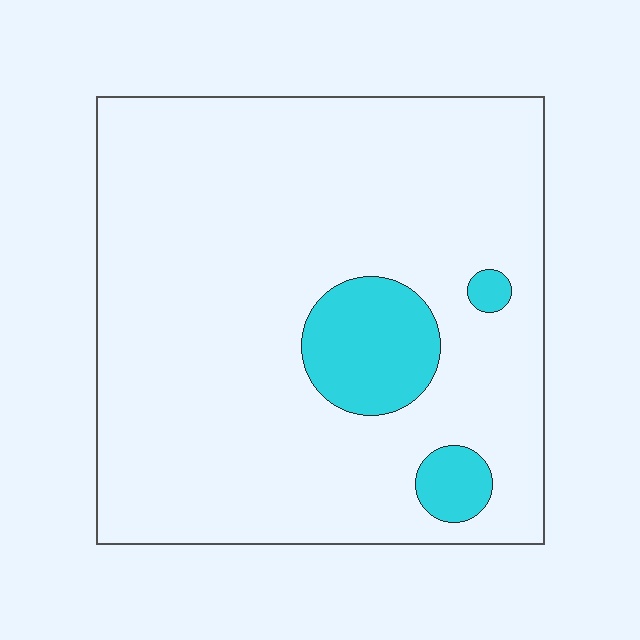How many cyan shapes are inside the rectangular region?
3.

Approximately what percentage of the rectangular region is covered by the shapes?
Approximately 10%.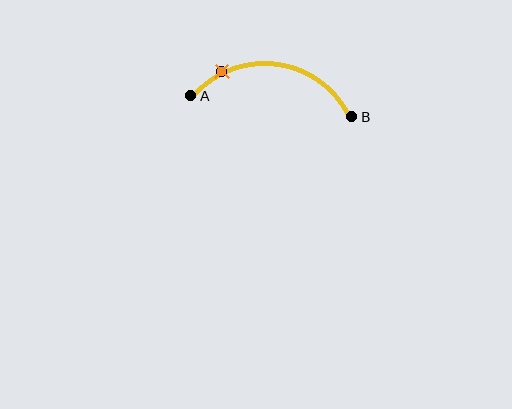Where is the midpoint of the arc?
The arc midpoint is the point on the curve farthest from the straight line joining A and B. It sits above that line.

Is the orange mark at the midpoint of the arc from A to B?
No. The orange mark lies on the arc but is closer to endpoint A. The arc midpoint would be at the point on the curve equidistant along the arc from both A and B.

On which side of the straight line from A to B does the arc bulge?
The arc bulges above the straight line connecting A and B.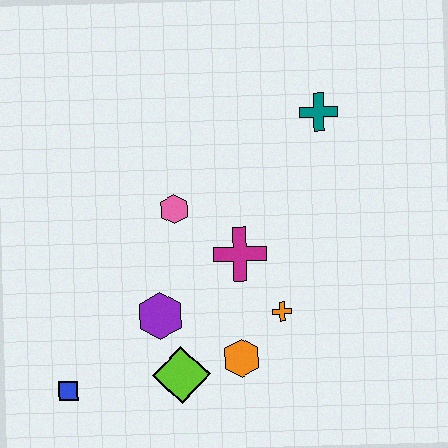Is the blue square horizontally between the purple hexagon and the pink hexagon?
No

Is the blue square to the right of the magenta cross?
No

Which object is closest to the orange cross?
The orange hexagon is closest to the orange cross.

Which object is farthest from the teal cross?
The blue square is farthest from the teal cross.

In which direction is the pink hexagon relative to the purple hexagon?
The pink hexagon is above the purple hexagon.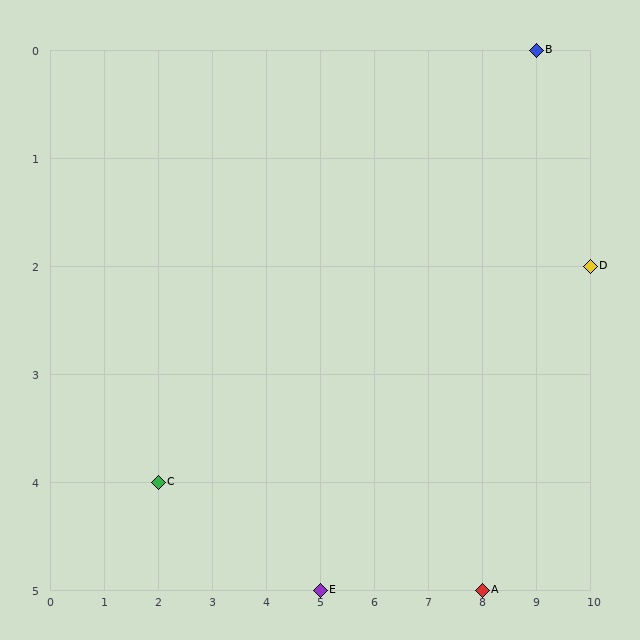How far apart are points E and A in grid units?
Points E and A are 3 columns apart.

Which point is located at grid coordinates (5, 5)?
Point E is at (5, 5).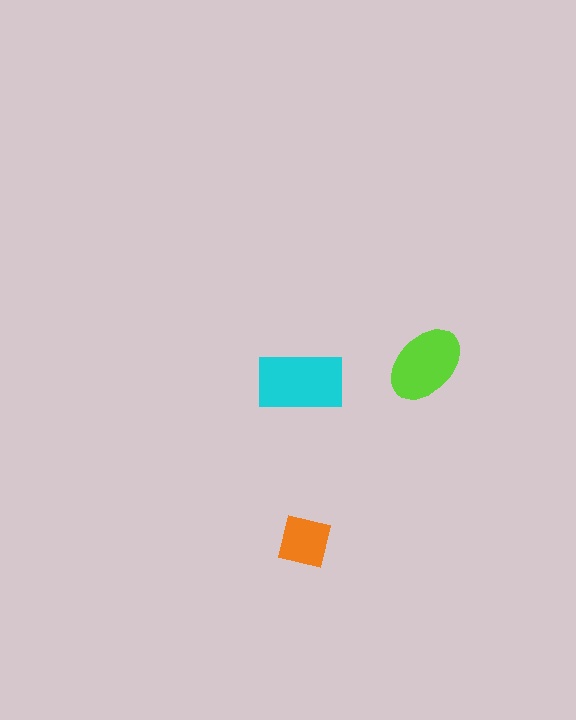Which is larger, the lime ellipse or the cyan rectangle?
The cyan rectangle.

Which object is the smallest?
The orange square.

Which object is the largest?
The cyan rectangle.